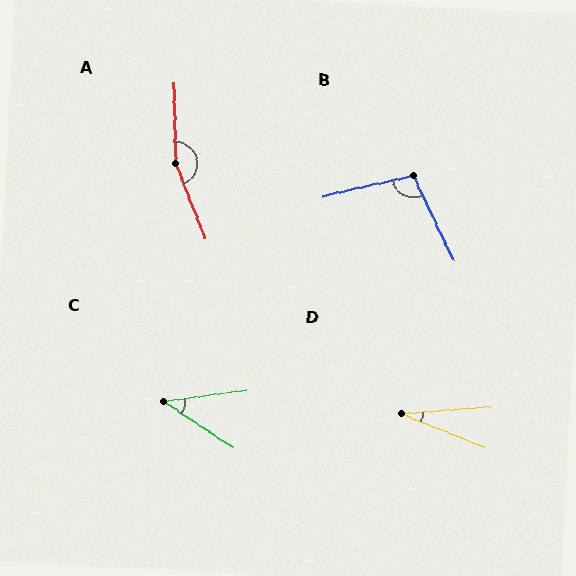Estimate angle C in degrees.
Approximately 41 degrees.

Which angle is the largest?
A, at approximately 159 degrees.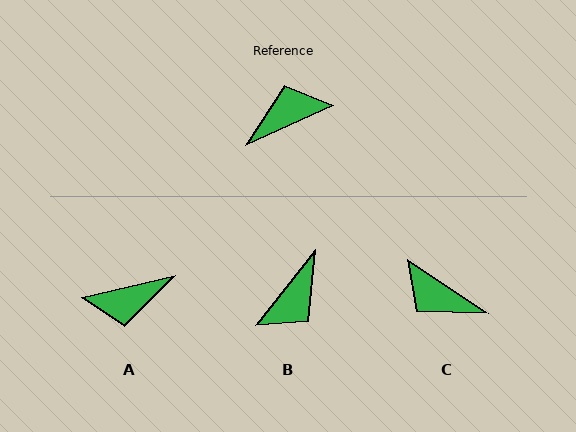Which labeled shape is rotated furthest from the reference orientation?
A, about 169 degrees away.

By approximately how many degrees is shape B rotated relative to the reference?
Approximately 153 degrees clockwise.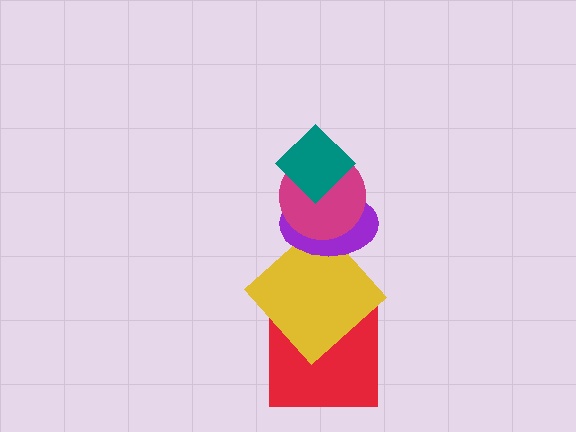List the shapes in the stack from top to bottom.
From top to bottom: the teal diamond, the magenta circle, the purple ellipse, the yellow diamond, the red square.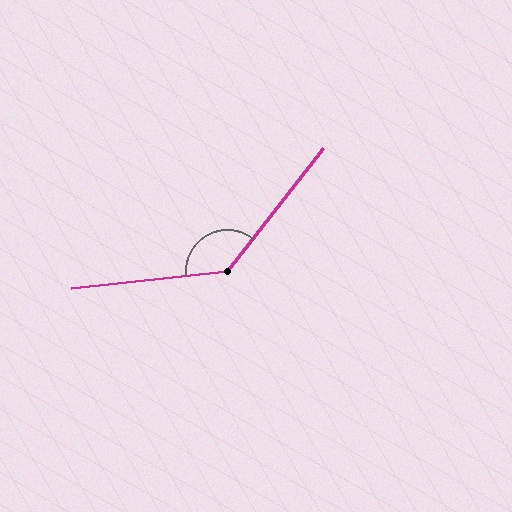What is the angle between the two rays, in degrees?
Approximately 134 degrees.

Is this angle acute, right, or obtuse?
It is obtuse.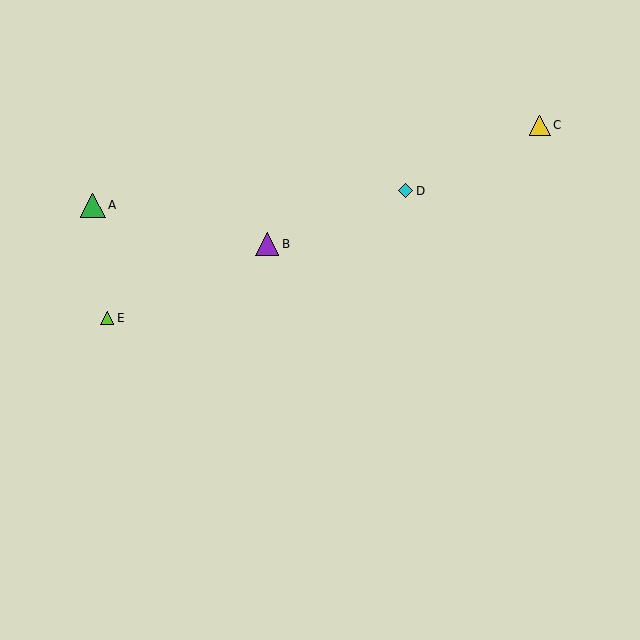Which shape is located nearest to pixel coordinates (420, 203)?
The cyan diamond (labeled D) at (406, 191) is nearest to that location.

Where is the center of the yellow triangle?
The center of the yellow triangle is at (540, 125).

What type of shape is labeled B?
Shape B is a purple triangle.